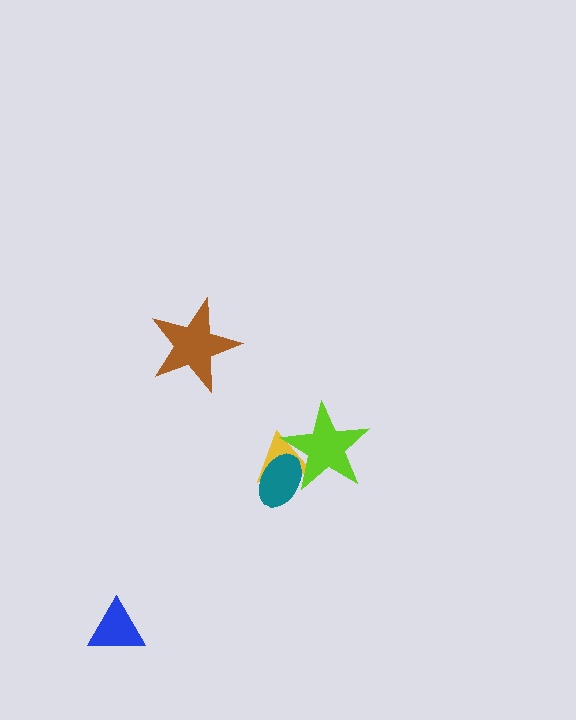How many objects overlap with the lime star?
2 objects overlap with the lime star.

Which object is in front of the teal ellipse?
The lime star is in front of the teal ellipse.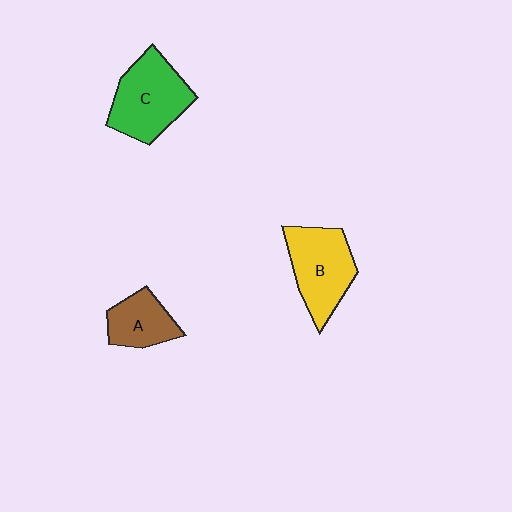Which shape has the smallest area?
Shape A (brown).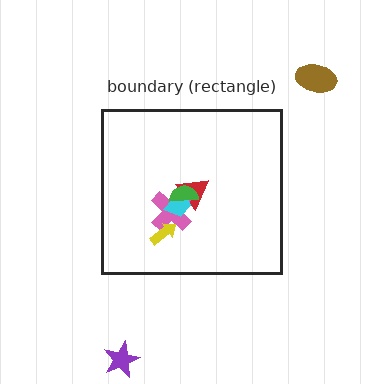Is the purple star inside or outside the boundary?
Outside.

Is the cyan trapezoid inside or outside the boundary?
Inside.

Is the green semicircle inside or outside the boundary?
Inside.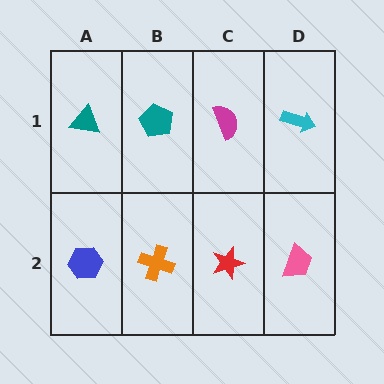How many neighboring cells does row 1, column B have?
3.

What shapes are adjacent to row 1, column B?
An orange cross (row 2, column B), a teal triangle (row 1, column A), a magenta semicircle (row 1, column C).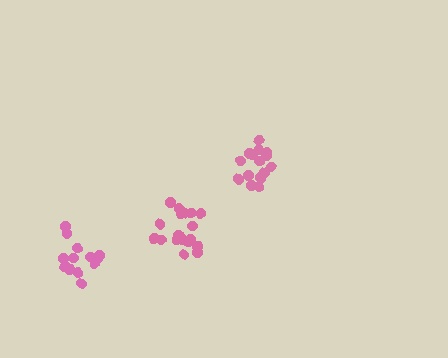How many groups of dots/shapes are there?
There are 3 groups.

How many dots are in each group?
Group 1: 16 dots, Group 2: 19 dots, Group 3: 13 dots (48 total).